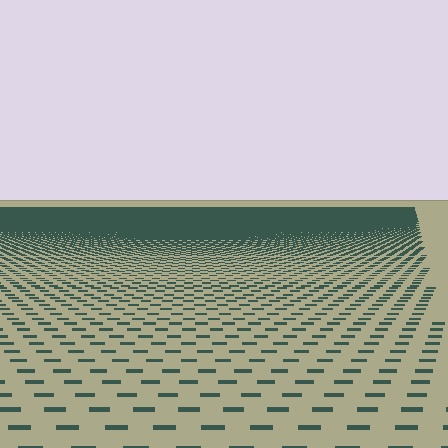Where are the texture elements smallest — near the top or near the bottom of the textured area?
Near the top.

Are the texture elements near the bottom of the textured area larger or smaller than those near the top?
Larger. Near the bottom, elements are closer to the viewer and appear at a bigger on-screen size.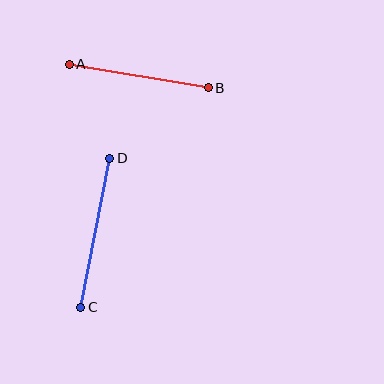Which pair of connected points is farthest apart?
Points C and D are farthest apart.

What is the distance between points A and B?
The distance is approximately 141 pixels.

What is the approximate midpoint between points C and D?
The midpoint is at approximately (95, 233) pixels.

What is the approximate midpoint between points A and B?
The midpoint is at approximately (139, 76) pixels.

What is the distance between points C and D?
The distance is approximately 152 pixels.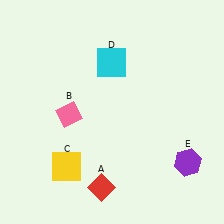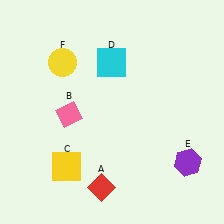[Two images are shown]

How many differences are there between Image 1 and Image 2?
There is 1 difference between the two images.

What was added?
A yellow circle (F) was added in Image 2.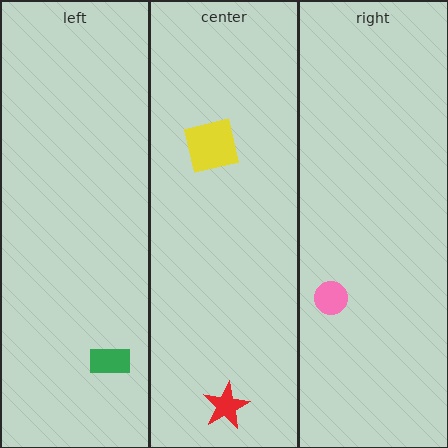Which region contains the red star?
The center region.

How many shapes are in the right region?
1.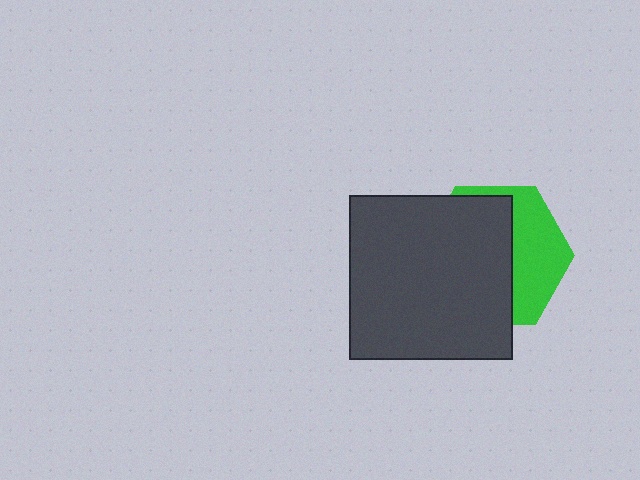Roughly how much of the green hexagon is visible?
A small part of it is visible (roughly 38%).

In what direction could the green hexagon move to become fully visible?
The green hexagon could move right. That would shift it out from behind the dark gray square entirely.